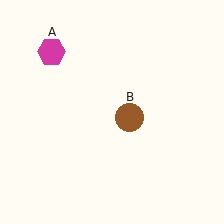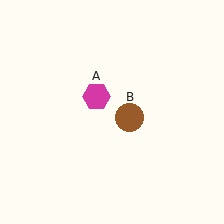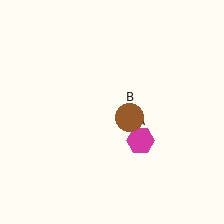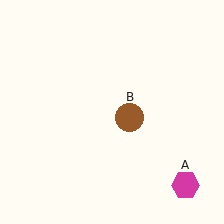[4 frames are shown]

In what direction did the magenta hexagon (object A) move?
The magenta hexagon (object A) moved down and to the right.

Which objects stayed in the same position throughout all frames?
Brown circle (object B) remained stationary.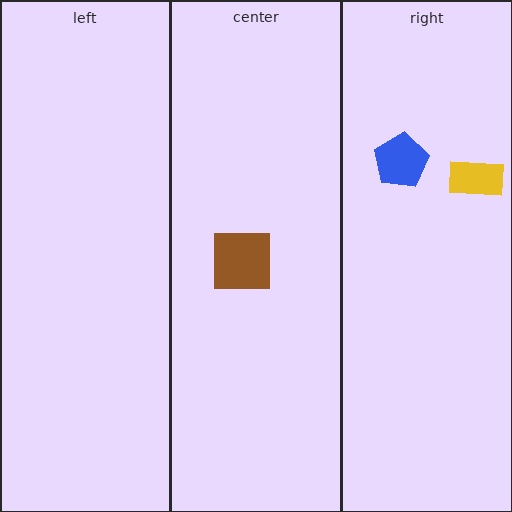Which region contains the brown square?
The center region.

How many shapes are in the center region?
1.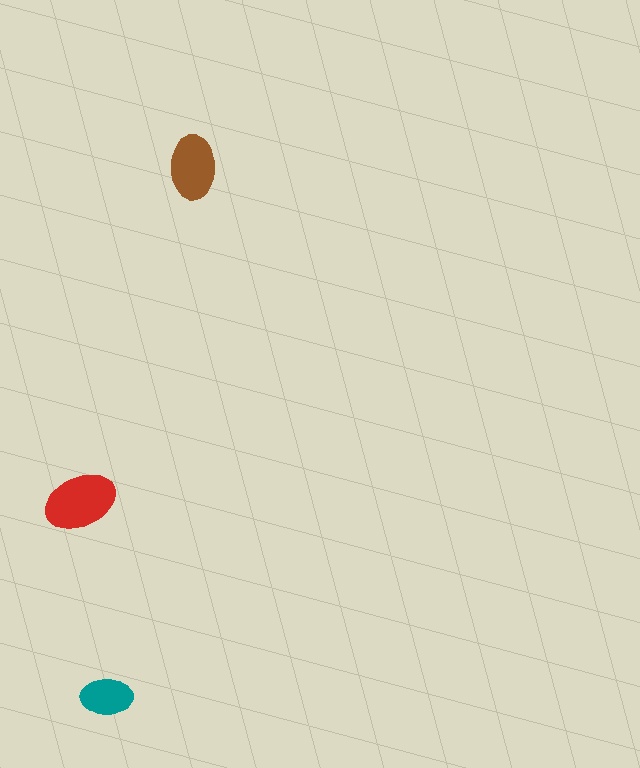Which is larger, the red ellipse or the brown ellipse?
The red one.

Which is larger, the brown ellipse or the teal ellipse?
The brown one.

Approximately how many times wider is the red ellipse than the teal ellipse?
About 1.5 times wider.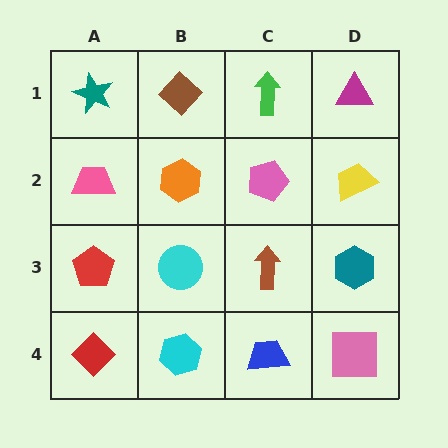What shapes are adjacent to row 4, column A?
A red pentagon (row 3, column A), a cyan hexagon (row 4, column B).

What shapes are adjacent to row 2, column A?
A teal star (row 1, column A), a red pentagon (row 3, column A), an orange hexagon (row 2, column B).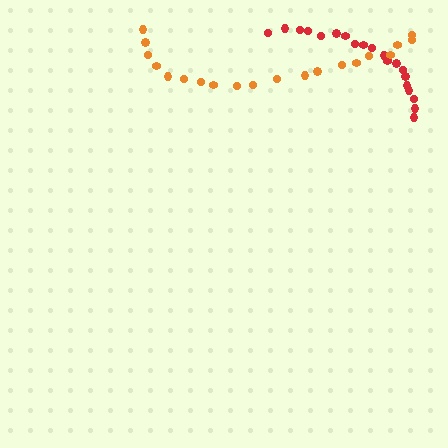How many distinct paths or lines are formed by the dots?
There are 2 distinct paths.